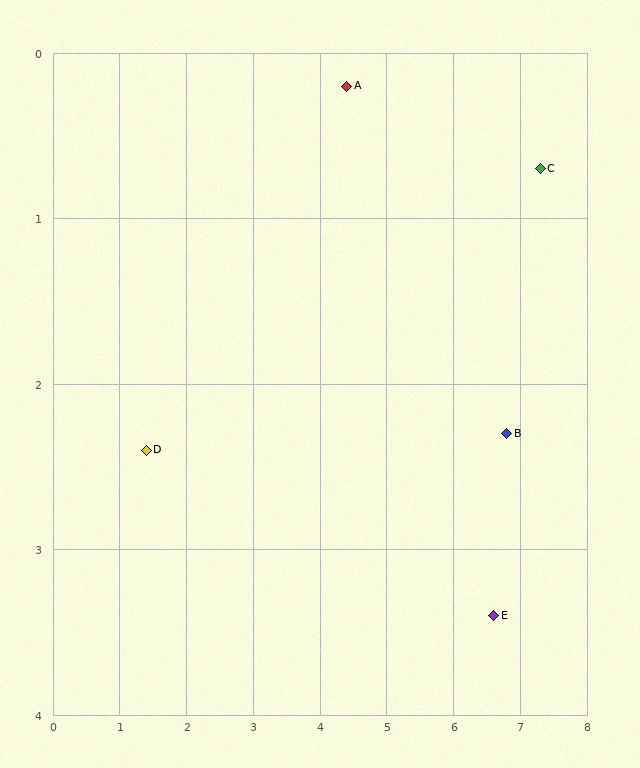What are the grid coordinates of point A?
Point A is at approximately (4.4, 0.2).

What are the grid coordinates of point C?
Point C is at approximately (7.3, 0.7).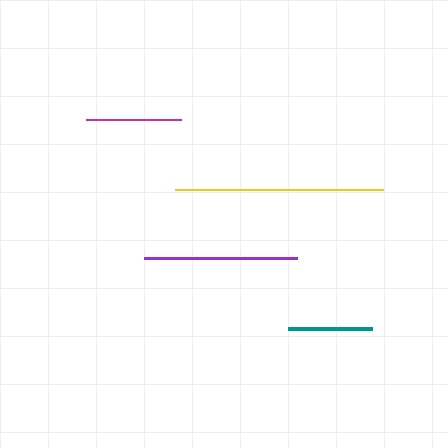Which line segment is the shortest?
The teal line is the shortest at approximately 84 pixels.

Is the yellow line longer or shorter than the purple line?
The yellow line is longer than the purple line.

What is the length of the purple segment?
The purple segment is approximately 152 pixels long.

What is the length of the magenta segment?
The magenta segment is approximately 95 pixels long.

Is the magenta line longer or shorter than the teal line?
The magenta line is longer than the teal line.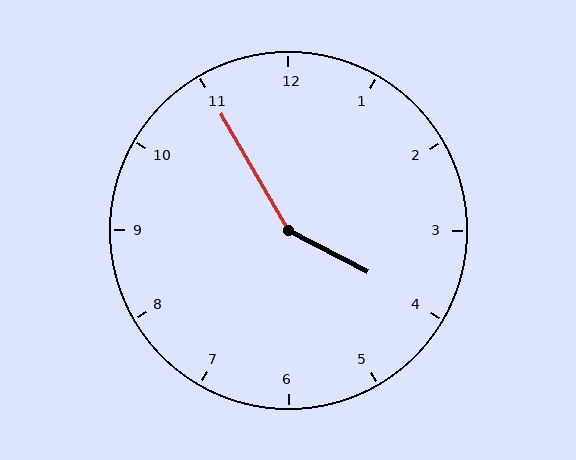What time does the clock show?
3:55.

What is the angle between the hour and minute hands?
Approximately 148 degrees.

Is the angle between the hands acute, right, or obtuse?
It is obtuse.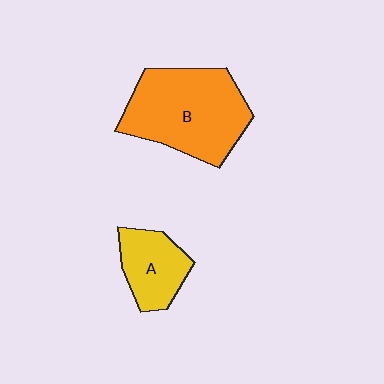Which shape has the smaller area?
Shape A (yellow).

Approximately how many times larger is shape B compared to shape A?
Approximately 2.1 times.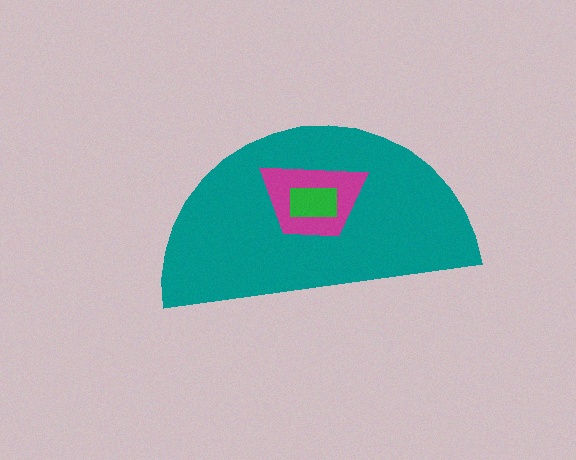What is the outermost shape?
The teal semicircle.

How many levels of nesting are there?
3.